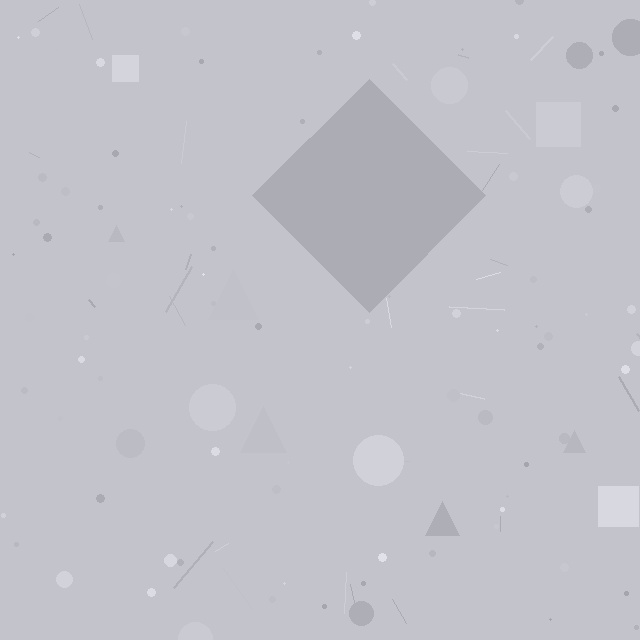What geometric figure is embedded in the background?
A diamond is embedded in the background.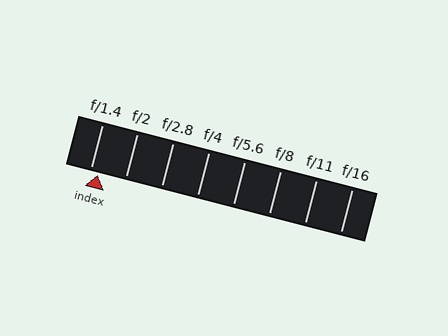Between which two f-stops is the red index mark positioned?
The index mark is between f/1.4 and f/2.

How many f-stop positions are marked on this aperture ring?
There are 8 f-stop positions marked.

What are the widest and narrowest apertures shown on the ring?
The widest aperture shown is f/1.4 and the narrowest is f/16.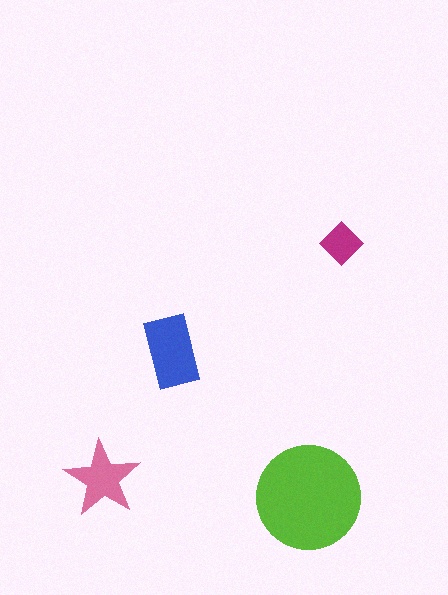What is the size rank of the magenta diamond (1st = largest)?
4th.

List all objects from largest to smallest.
The lime circle, the blue rectangle, the pink star, the magenta diamond.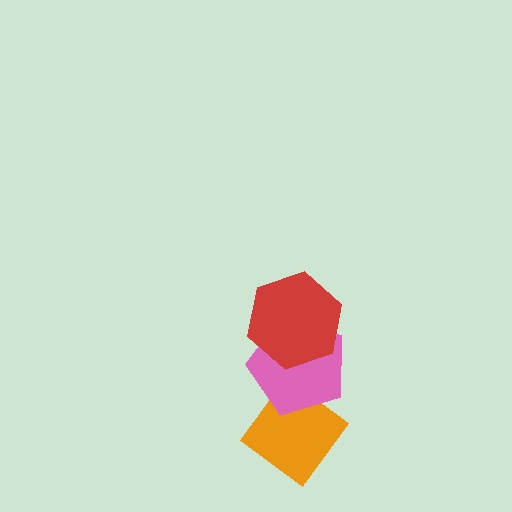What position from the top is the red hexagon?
The red hexagon is 1st from the top.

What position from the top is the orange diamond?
The orange diamond is 3rd from the top.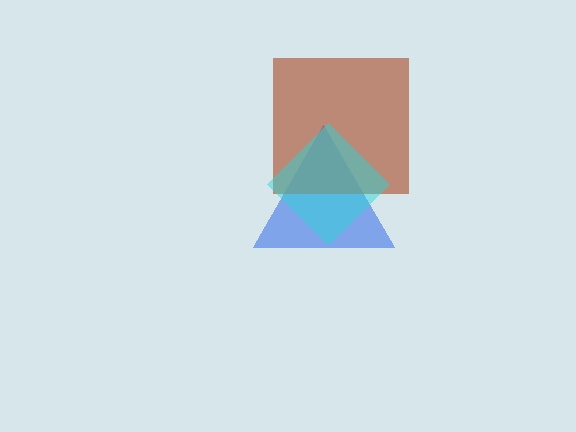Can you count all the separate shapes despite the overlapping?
Yes, there are 3 separate shapes.